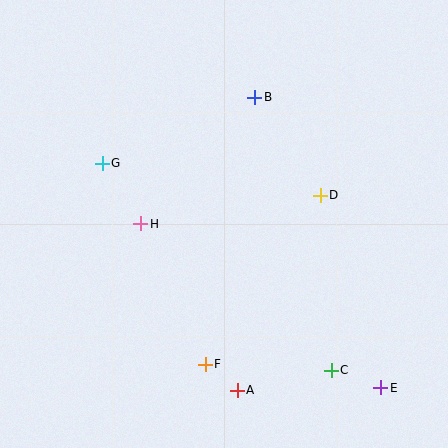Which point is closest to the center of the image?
Point H at (141, 224) is closest to the center.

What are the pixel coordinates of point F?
Point F is at (205, 364).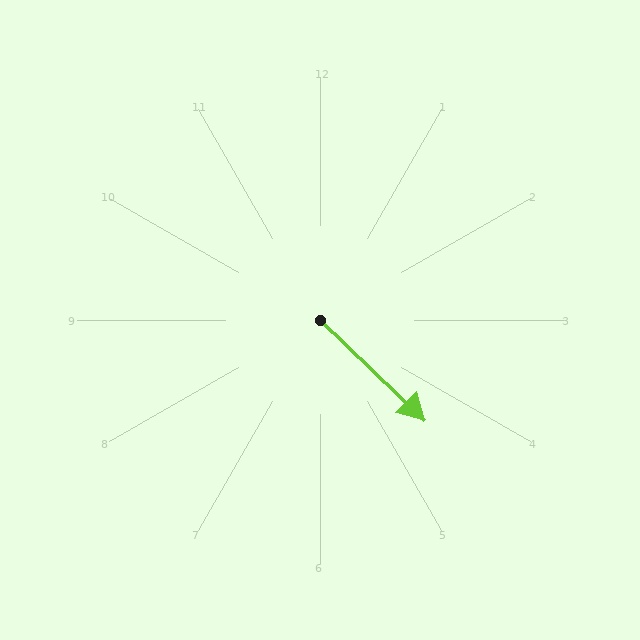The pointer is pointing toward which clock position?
Roughly 4 o'clock.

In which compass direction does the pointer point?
Southeast.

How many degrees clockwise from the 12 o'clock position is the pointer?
Approximately 134 degrees.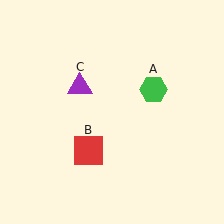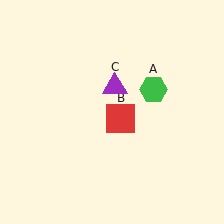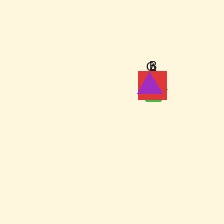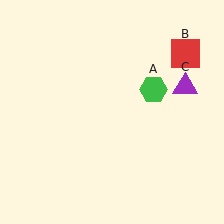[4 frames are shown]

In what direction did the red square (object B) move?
The red square (object B) moved up and to the right.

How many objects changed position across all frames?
2 objects changed position: red square (object B), purple triangle (object C).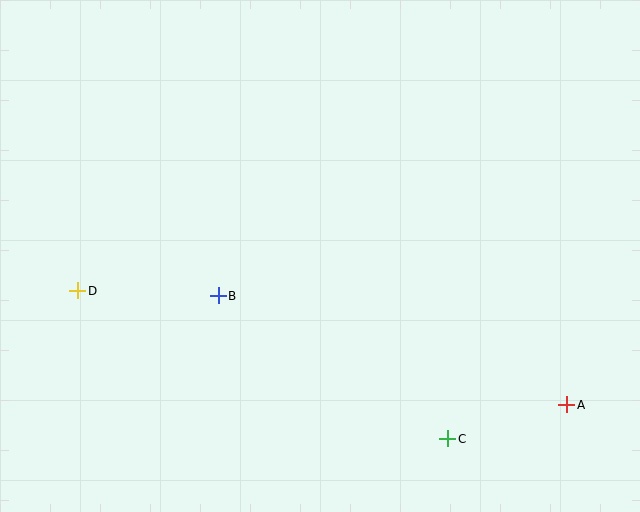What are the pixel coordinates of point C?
Point C is at (448, 439).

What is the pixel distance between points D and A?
The distance between D and A is 502 pixels.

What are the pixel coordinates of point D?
Point D is at (78, 291).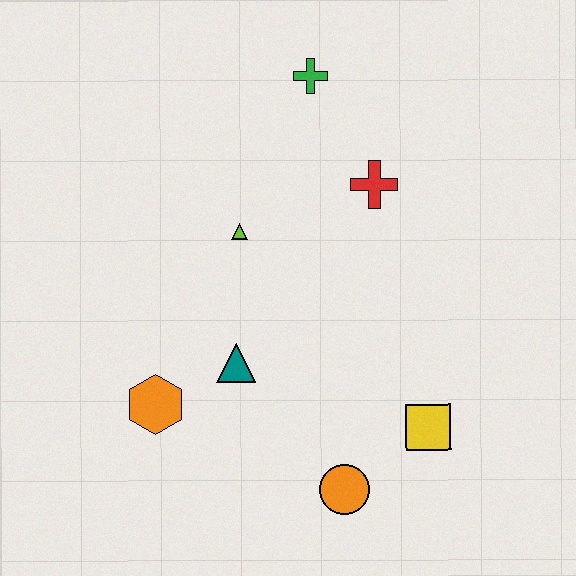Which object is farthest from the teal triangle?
The green cross is farthest from the teal triangle.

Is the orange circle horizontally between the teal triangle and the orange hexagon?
No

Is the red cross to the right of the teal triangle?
Yes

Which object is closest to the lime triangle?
The teal triangle is closest to the lime triangle.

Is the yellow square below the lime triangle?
Yes